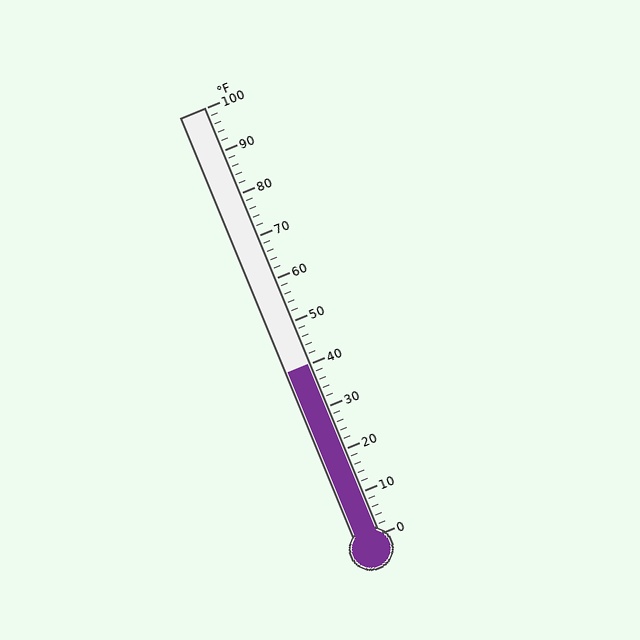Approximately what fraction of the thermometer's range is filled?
The thermometer is filled to approximately 40% of its range.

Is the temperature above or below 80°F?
The temperature is below 80°F.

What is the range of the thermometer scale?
The thermometer scale ranges from 0°F to 100°F.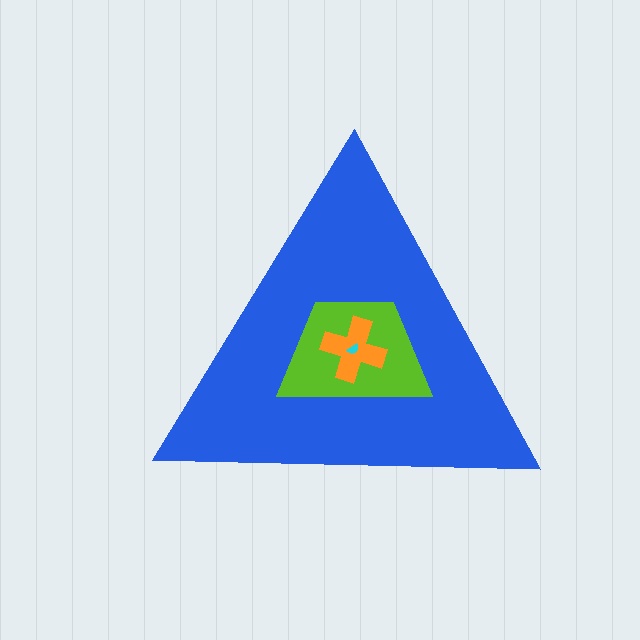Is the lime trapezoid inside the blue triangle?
Yes.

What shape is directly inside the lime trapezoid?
The orange cross.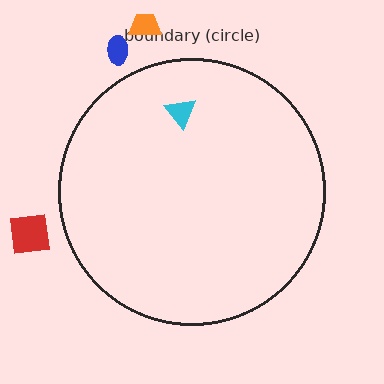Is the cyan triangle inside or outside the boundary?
Inside.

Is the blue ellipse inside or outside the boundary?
Outside.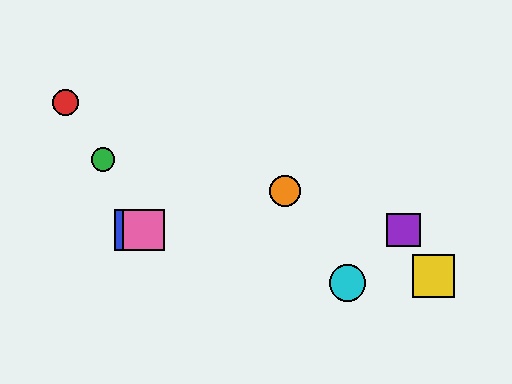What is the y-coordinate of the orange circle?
The orange circle is at y≈191.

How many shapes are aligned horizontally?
3 shapes (the blue square, the purple square, the pink square) are aligned horizontally.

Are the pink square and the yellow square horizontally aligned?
No, the pink square is at y≈230 and the yellow square is at y≈276.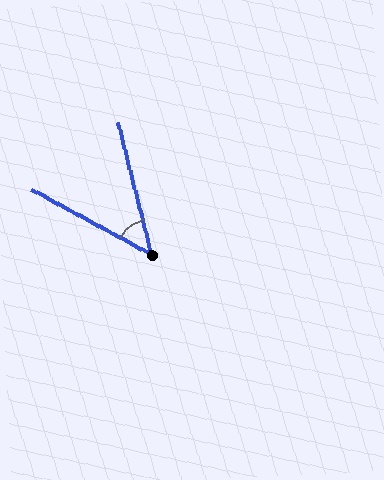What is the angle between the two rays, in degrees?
Approximately 47 degrees.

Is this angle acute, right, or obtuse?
It is acute.